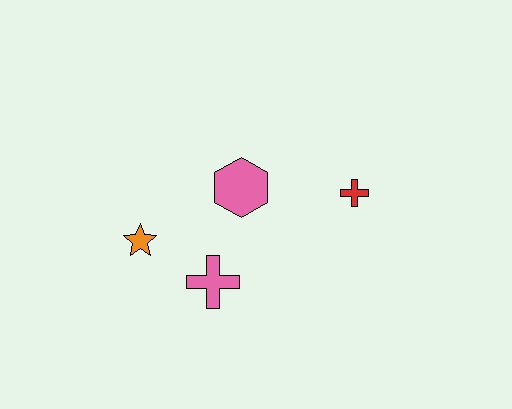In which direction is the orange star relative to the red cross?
The orange star is to the left of the red cross.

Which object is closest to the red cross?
The pink hexagon is closest to the red cross.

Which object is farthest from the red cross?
The orange star is farthest from the red cross.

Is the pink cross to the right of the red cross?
No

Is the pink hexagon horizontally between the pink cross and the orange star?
No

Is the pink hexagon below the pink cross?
No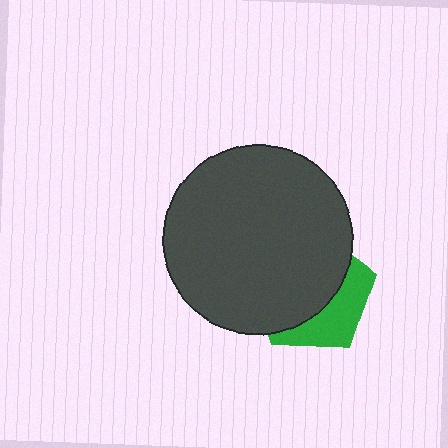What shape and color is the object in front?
The object in front is a dark gray circle.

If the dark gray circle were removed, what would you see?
You would see the complete green pentagon.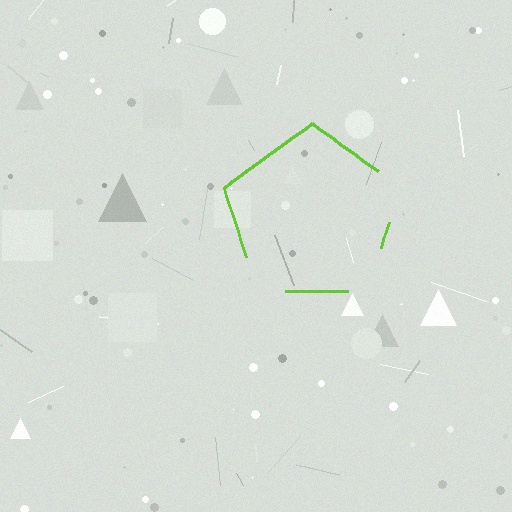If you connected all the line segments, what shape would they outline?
They would outline a pentagon.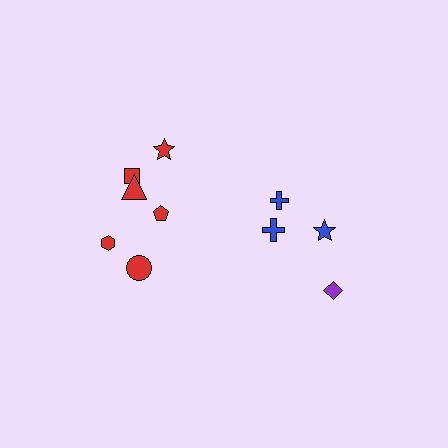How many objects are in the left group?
There are 6 objects.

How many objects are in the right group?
There are 4 objects.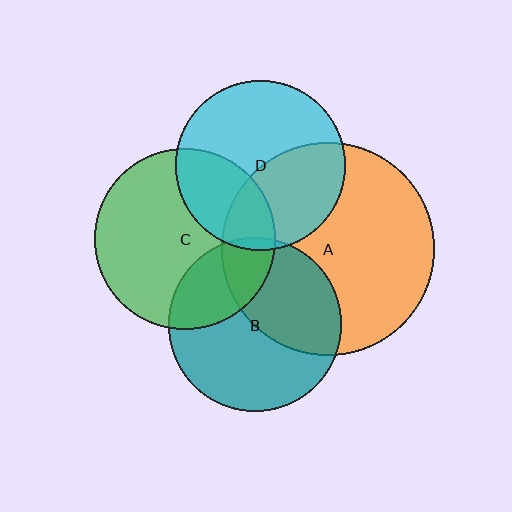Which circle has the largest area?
Circle A (orange).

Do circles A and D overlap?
Yes.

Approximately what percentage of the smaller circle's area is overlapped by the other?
Approximately 40%.